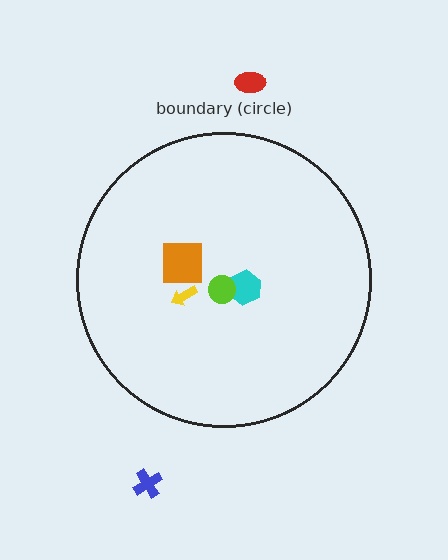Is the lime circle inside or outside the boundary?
Inside.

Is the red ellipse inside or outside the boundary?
Outside.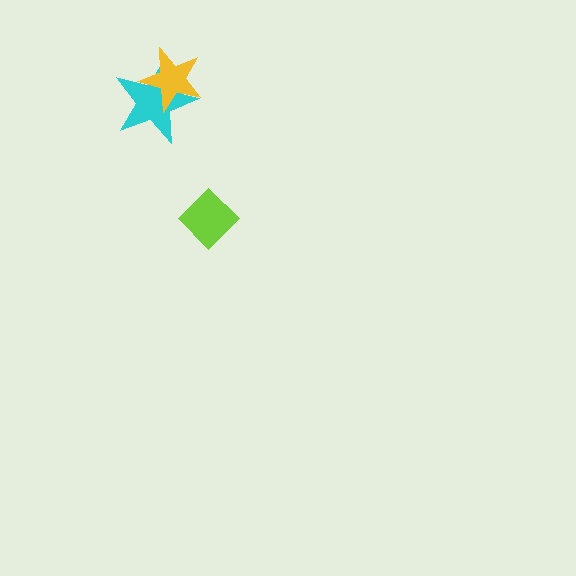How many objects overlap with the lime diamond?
0 objects overlap with the lime diamond.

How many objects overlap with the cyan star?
1 object overlaps with the cyan star.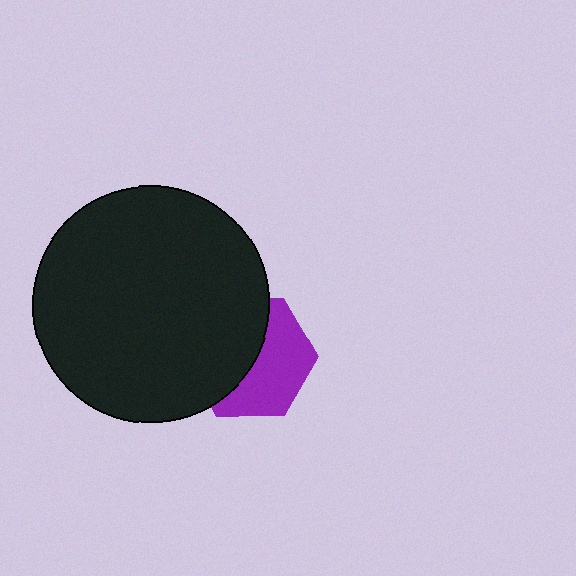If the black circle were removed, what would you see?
You would see the complete purple hexagon.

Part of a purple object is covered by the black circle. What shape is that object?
It is a hexagon.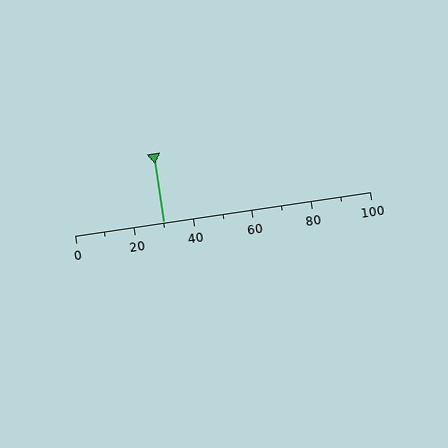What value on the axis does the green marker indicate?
The marker indicates approximately 30.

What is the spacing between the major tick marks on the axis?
The major ticks are spaced 20 apart.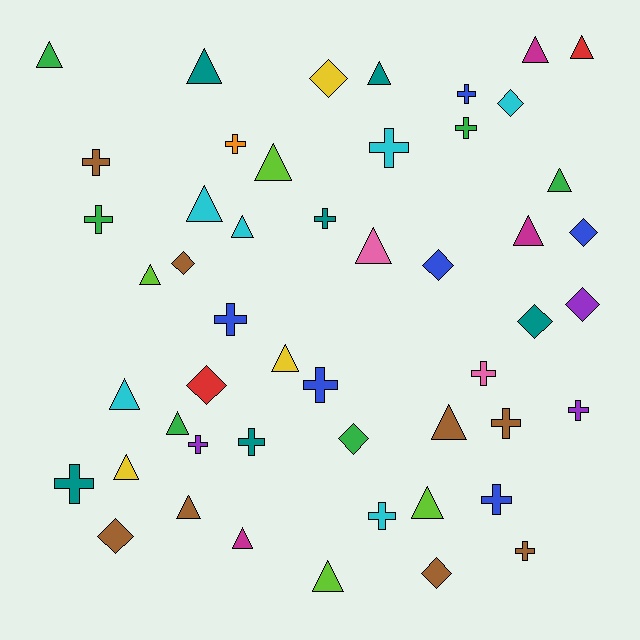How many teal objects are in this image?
There are 6 teal objects.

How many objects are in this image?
There are 50 objects.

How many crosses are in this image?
There are 18 crosses.